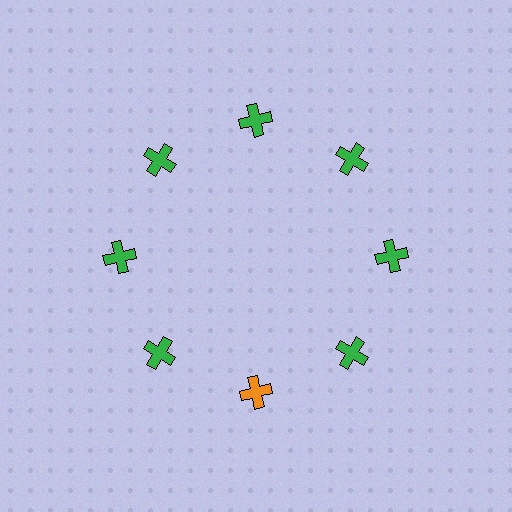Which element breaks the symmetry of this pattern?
The orange cross at roughly the 6 o'clock position breaks the symmetry. All other shapes are green crosses.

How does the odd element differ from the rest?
It has a different color: orange instead of green.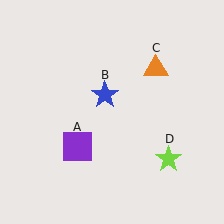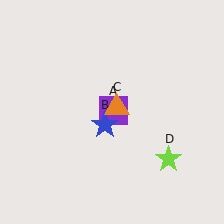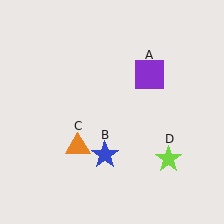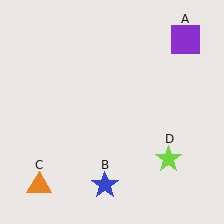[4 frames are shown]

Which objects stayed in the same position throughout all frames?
Lime star (object D) remained stationary.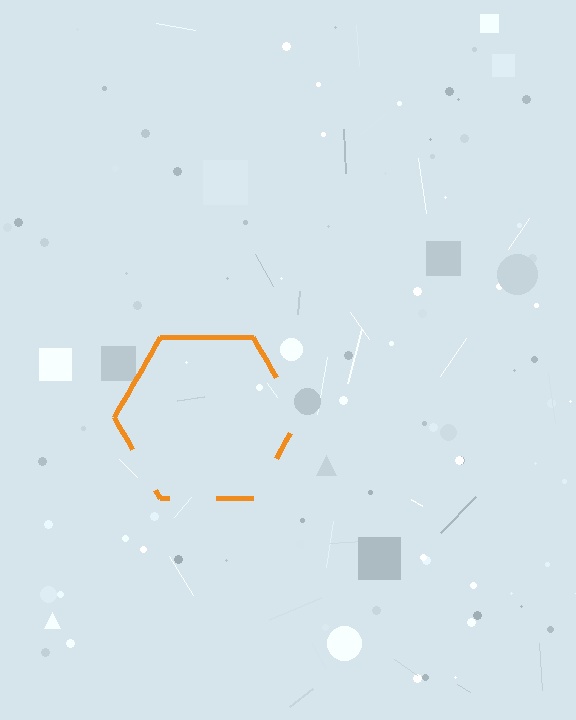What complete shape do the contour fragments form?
The contour fragments form a hexagon.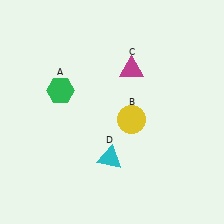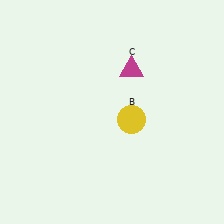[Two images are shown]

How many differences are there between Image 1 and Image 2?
There are 2 differences between the two images.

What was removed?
The cyan triangle (D), the green hexagon (A) were removed in Image 2.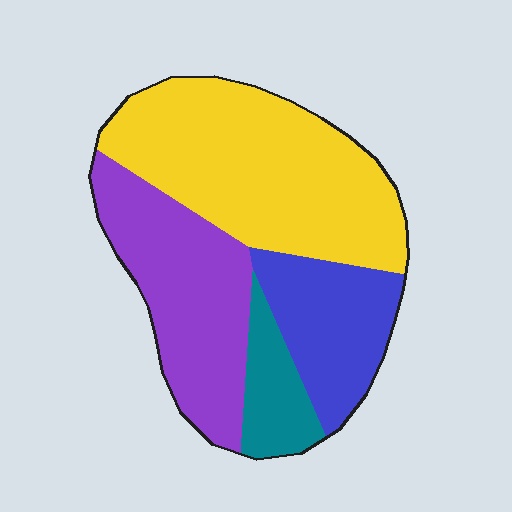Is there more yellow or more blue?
Yellow.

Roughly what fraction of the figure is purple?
Purple takes up about one quarter (1/4) of the figure.